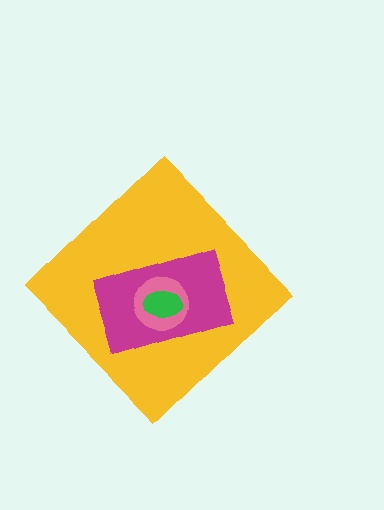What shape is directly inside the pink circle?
The green ellipse.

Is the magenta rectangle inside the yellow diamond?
Yes.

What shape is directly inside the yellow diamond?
The magenta rectangle.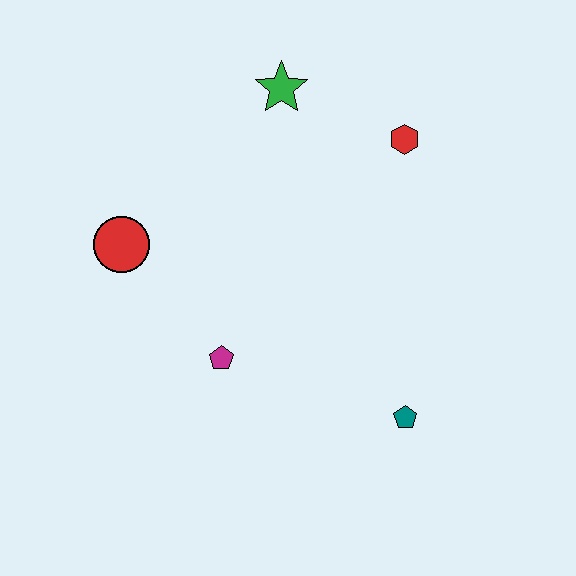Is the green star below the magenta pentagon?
No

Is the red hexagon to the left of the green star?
No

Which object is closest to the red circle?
The magenta pentagon is closest to the red circle.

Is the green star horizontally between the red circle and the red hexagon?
Yes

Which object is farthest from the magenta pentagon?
The red hexagon is farthest from the magenta pentagon.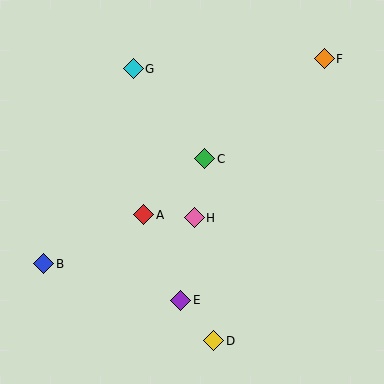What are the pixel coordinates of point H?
Point H is at (194, 218).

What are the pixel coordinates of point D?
Point D is at (214, 341).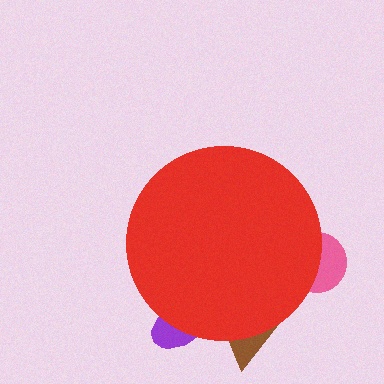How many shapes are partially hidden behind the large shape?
3 shapes are partially hidden.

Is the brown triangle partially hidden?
Yes, the brown triangle is partially hidden behind the red circle.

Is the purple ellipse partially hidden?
Yes, the purple ellipse is partially hidden behind the red circle.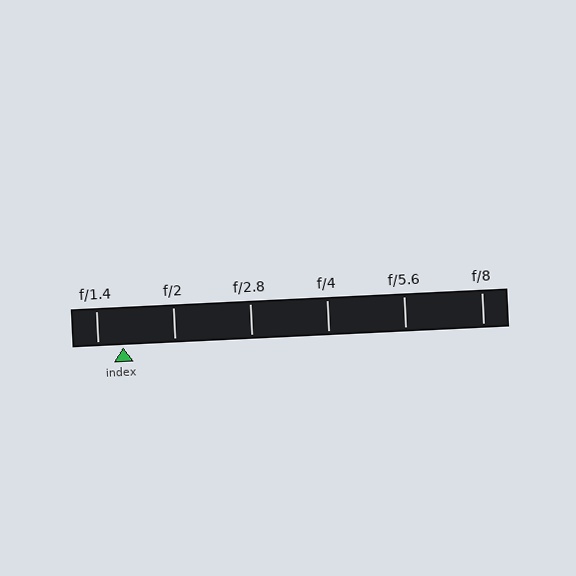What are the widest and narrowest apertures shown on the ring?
The widest aperture shown is f/1.4 and the narrowest is f/8.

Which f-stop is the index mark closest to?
The index mark is closest to f/1.4.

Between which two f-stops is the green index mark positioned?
The index mark is between f/1.4 and f/2.